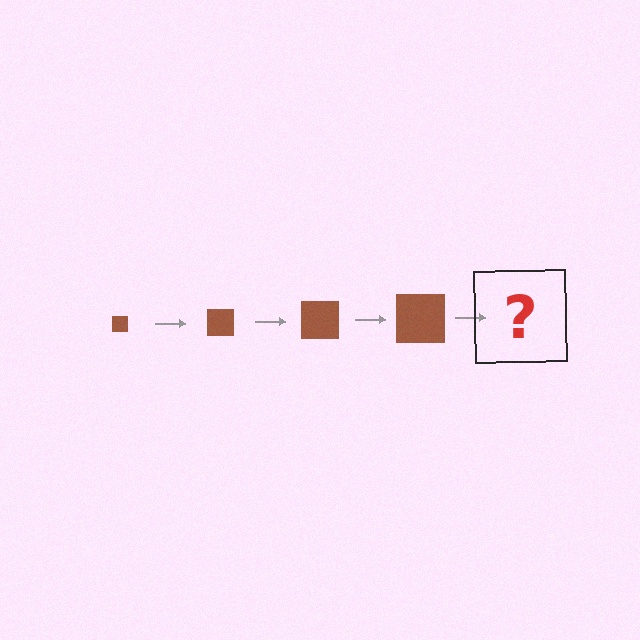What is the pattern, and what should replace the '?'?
The pattern is that the square gets progressively larger each step. The '?' should be a brown square, larger than the previous one.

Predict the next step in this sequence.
The next step is a brown square, larger than the previous one.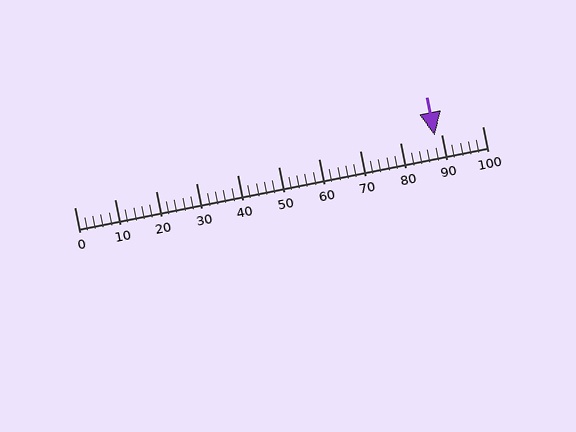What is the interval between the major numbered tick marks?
The major tick marks are spaced 10 units apart.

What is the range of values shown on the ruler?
The ruler shows values from 0 to 100.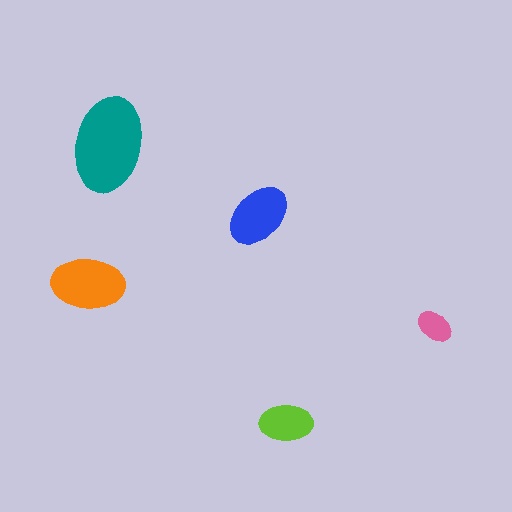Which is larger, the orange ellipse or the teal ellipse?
The teal one.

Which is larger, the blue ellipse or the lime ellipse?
The blue one.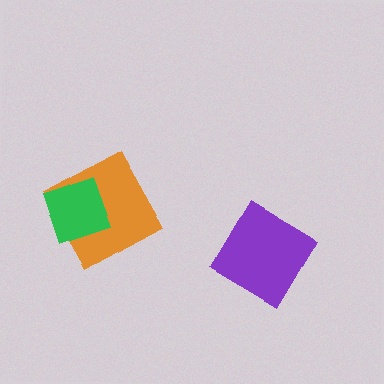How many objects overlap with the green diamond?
1 object overlaps with the green diamond.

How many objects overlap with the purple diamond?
0 objects overlap with the purple diamond.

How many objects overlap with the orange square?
1 object overlaps with the orange square.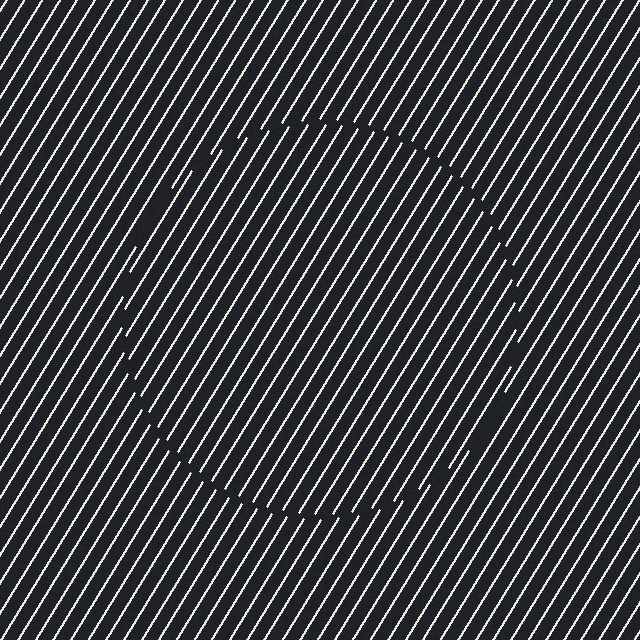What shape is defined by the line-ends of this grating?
An illusory circle. The interior of the shape contains the same grating, shifted by half a period — the contour is defined by the phase discontinuity where line-ends from the inner and outer gratings abut.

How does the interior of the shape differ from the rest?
The interior of the shape contains the same grating, shifted by half a period — the contour is defined by the phase discontinuity where line-ends from the inner and outer gratings abut.